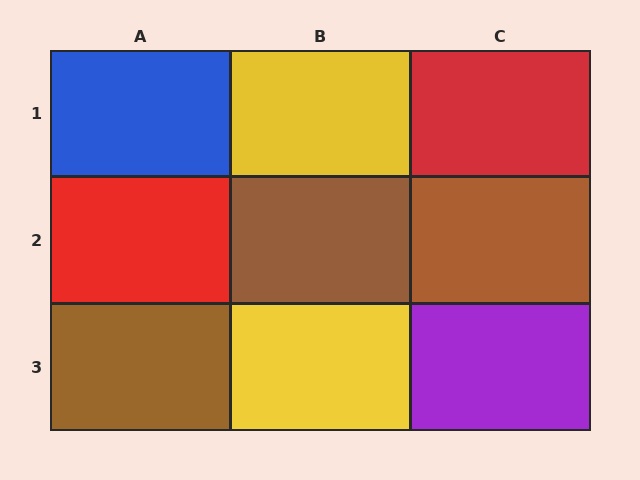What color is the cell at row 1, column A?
Blue.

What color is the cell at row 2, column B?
Brown.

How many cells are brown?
3 cells are brown.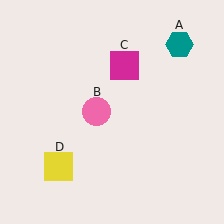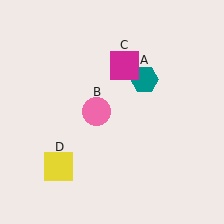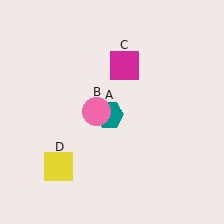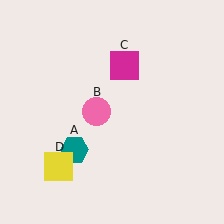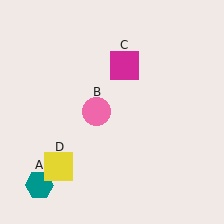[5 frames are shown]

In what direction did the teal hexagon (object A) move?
The teal hexagon (object A) moved down and to the left.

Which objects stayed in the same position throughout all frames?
Pink circle (object B) and magenta square (object C) and yellow square (object D) remained stationary.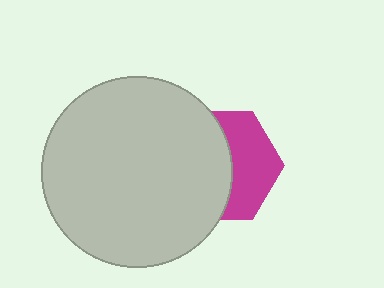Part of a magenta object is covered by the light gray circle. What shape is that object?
It is a hexagon.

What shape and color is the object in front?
The object in front is a light gray circle.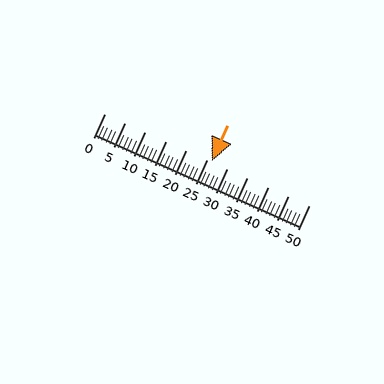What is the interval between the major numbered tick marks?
The major tick marks are spaced 5 units apart.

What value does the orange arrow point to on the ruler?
The orange arrow points to approximately 26.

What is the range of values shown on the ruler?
The ruler shows values from 0 to 50.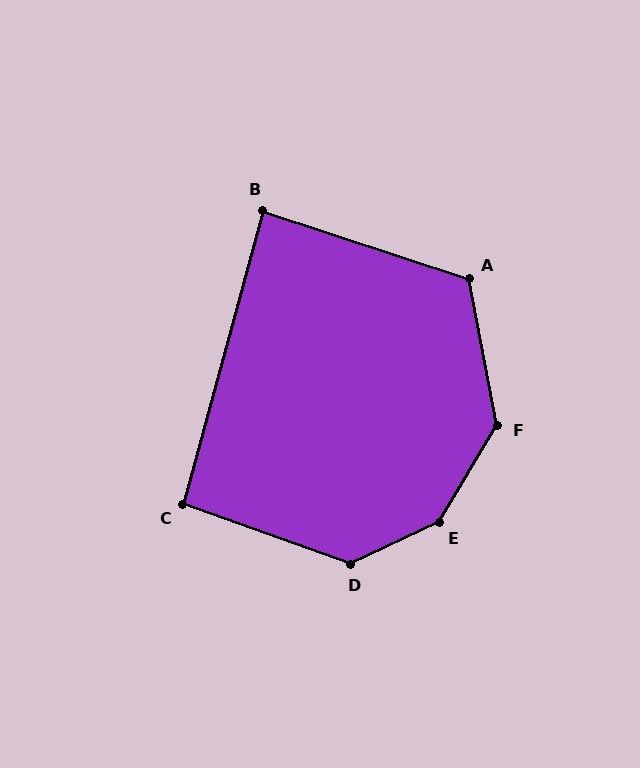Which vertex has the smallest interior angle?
B, at approximately 87 degrees.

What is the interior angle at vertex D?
Approximately 135 degrees (obtuse).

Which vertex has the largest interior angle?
E, at approximately 146 degrees.